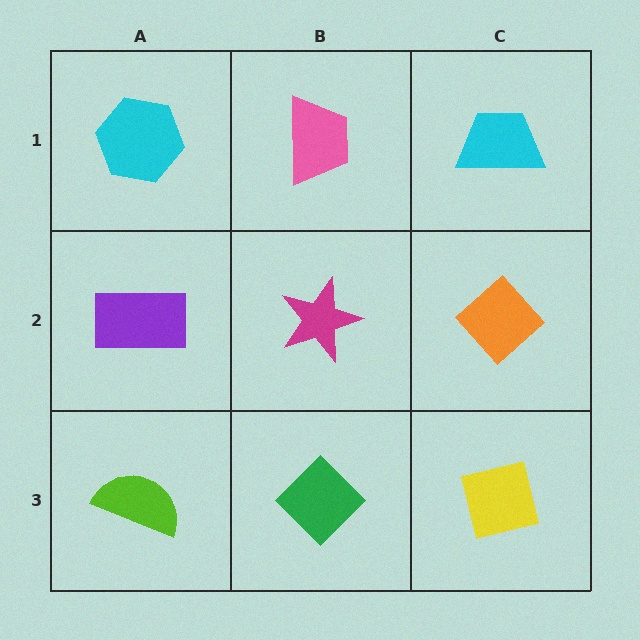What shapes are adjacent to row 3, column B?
A magenta star (row 2, column B), a lime semicircle (row 3, column A), a yellow square (row 3, column C).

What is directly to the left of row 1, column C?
A pink trapezoid.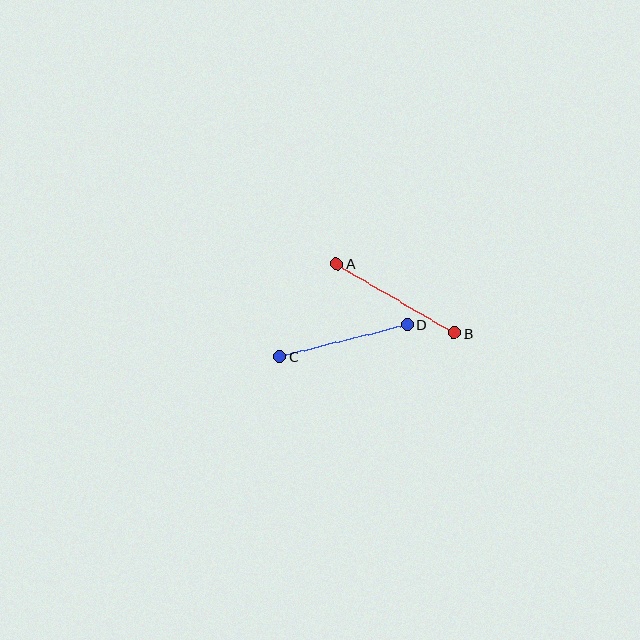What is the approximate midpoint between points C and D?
The midpoint is at approximately (343, 341) pixels.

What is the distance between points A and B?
The distance is approximately 137 pixels.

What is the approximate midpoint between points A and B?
The midpoint is at approximately (396, 298) pixels.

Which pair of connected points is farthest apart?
Points A and B are farthest apart.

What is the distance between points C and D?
The distance is approximately 132 pixels.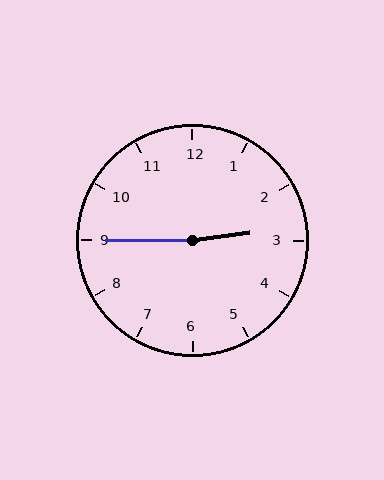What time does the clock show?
2:45.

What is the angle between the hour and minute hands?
Approximately 172 degrees.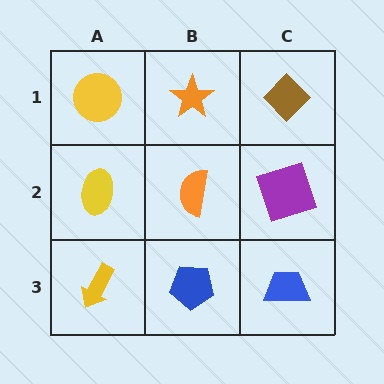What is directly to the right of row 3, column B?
A blue trapezoid.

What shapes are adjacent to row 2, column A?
A yellow circle (row 1, column A), a yellow arrow (row 3, column A), an orange semicircle (row 2, column B).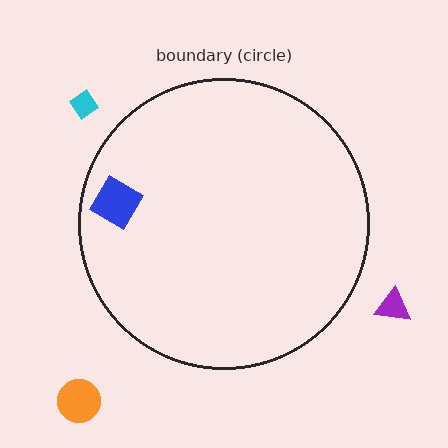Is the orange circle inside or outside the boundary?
Outside.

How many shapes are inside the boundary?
1 inside, 3 outside.